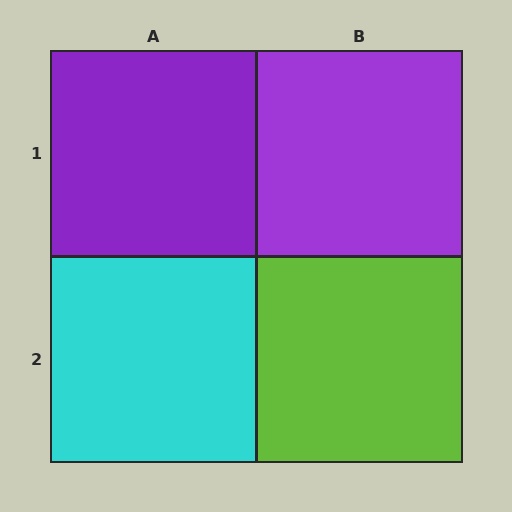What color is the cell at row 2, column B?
Lime.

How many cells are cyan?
1 cell is cyan.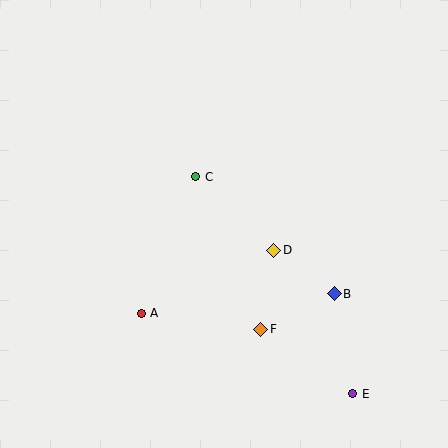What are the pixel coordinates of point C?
Point C is at (196, 177).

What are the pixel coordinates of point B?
Point B is at (334, 294).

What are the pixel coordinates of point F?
Point F is at (261, 329).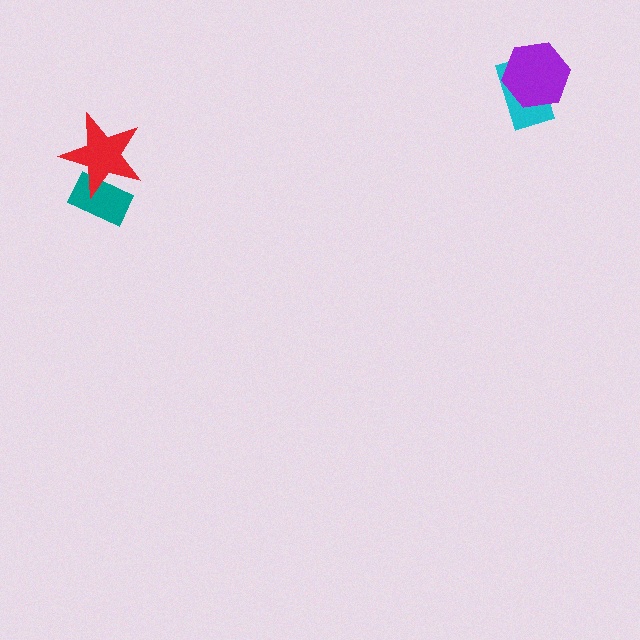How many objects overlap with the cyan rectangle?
1 object overlaps with the cyan rectangle.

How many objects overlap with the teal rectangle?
1 object overlaps with the teal rectangle.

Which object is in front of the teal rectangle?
The red star is in front of the teal rectangle.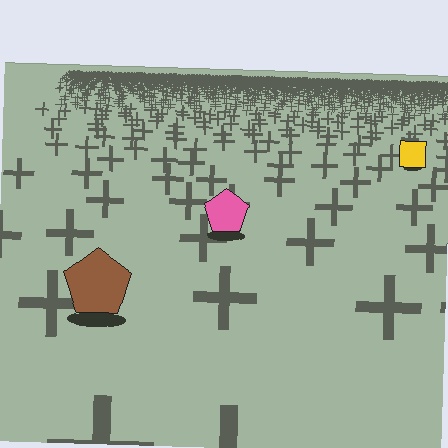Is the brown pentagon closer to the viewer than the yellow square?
Yes. The brown pentagon is closer — you can tell from the texture gradient: the ground texture is coarser near it.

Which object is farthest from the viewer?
The yellow square is farthest from the viewer. It appears smaller and the ground texture around it is denser.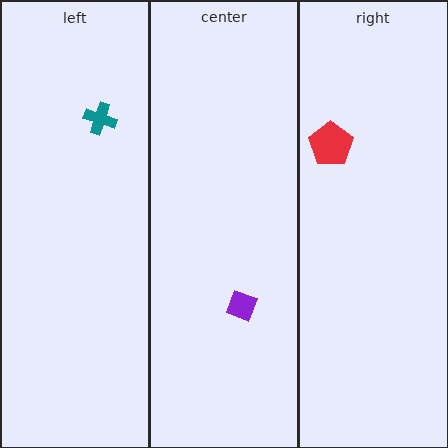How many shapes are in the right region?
1.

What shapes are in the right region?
The red pentagon.